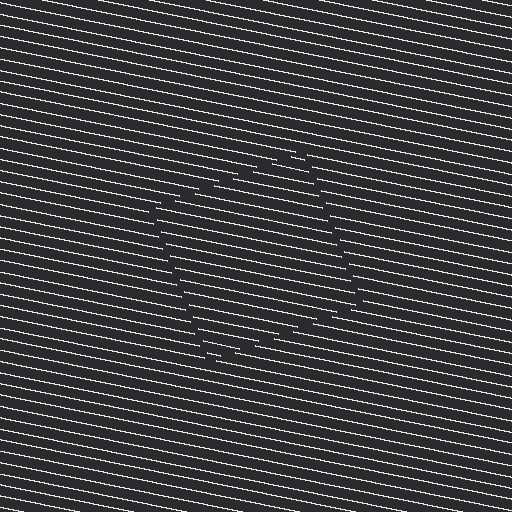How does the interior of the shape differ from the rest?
The interior of the shape contains the same grating, shifted by half a period — the contour is defined by the phase discontinuity where line-ends from the inner and outer gratings abut.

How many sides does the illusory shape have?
4 sides — the line-ends trace a square.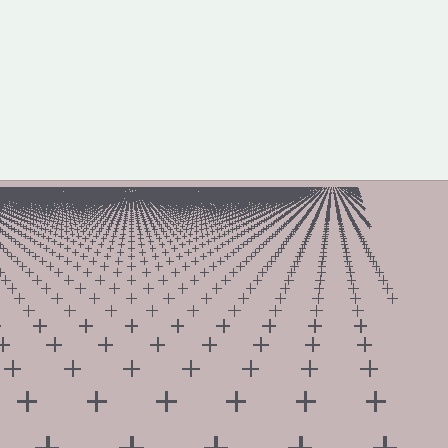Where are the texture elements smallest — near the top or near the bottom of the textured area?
Near the top.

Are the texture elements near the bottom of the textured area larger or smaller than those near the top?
Larger. Near the bottom, elements are closer to the viewer and appear at a bigger on-screen size.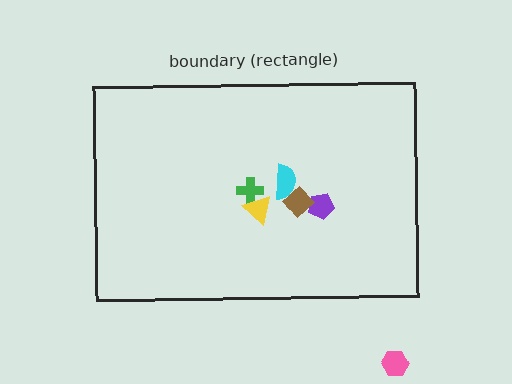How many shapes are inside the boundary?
5 inside, 1 outside.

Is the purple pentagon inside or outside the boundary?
Inside.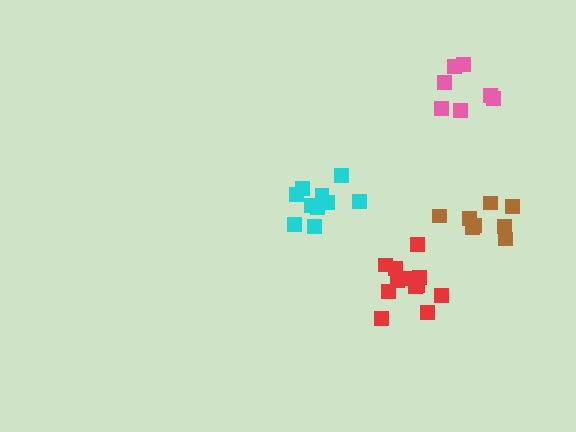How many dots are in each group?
Group 1: 10 dots, Group 2: 8 dots, Group 3: 12 dots, Group 4: 7 dots (37 total).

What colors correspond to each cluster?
The clusters are colored: cyan, brown, red, pink.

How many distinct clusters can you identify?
There are 4 distinct clusters.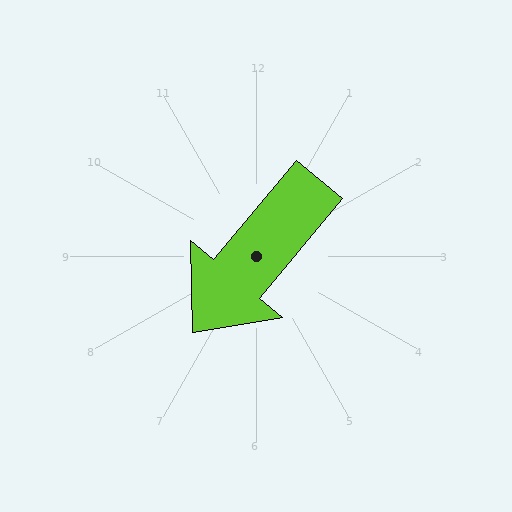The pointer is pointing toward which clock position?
Roughly 7 o'clock.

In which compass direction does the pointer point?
Southwest.